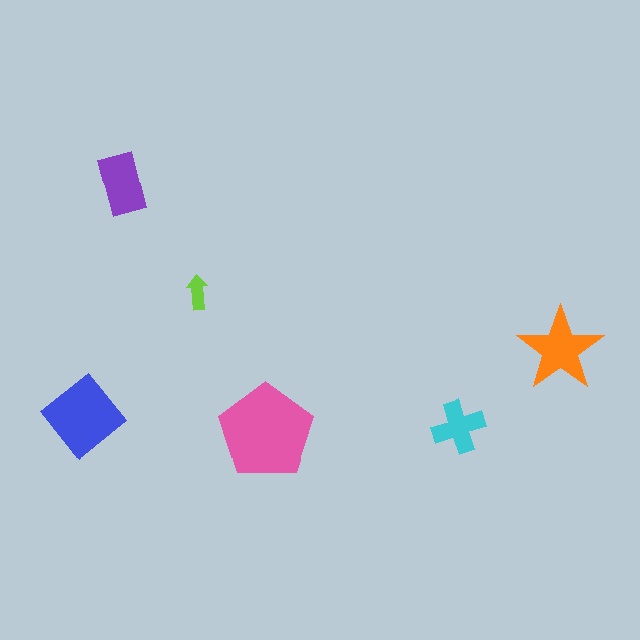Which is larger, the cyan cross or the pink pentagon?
The pink pentagon.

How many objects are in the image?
There are 6 objects in the image.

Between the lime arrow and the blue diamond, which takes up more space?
The blue diamond.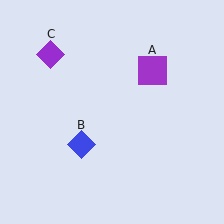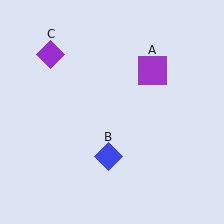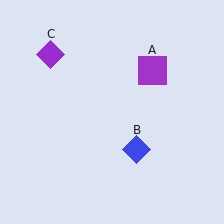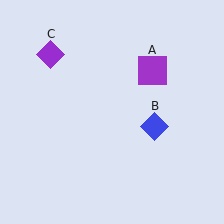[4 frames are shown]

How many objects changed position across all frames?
1 object changed position: blue diamond (object B).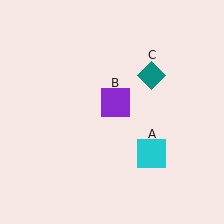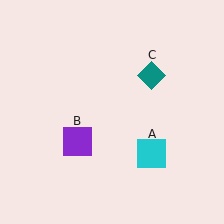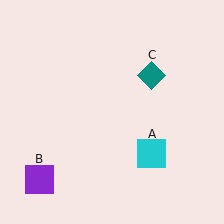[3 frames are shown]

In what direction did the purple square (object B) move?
The purple square (object B) moved down and to the left.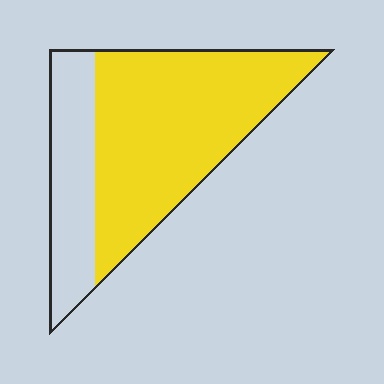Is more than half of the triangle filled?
Yes.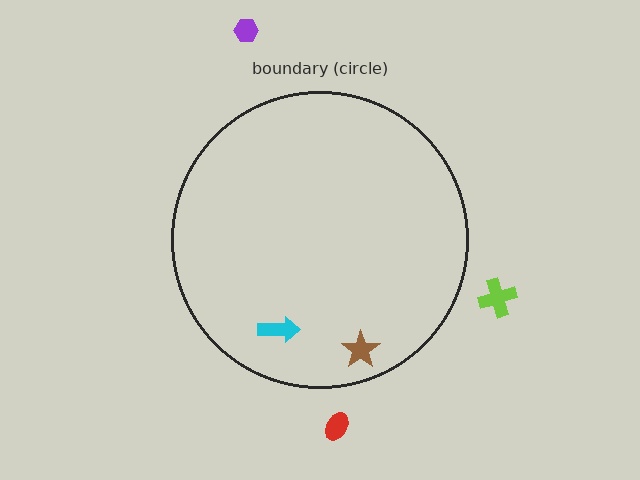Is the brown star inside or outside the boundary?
Inside.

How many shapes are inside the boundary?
2 inside, 3 outside.